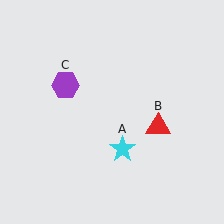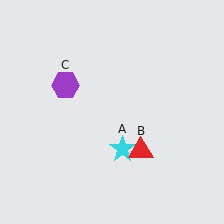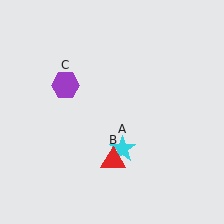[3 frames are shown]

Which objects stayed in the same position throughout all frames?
Cyan star (object A) and purple hexagon (object C) remained stationary.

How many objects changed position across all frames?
1 object changed position: red triangle (object B).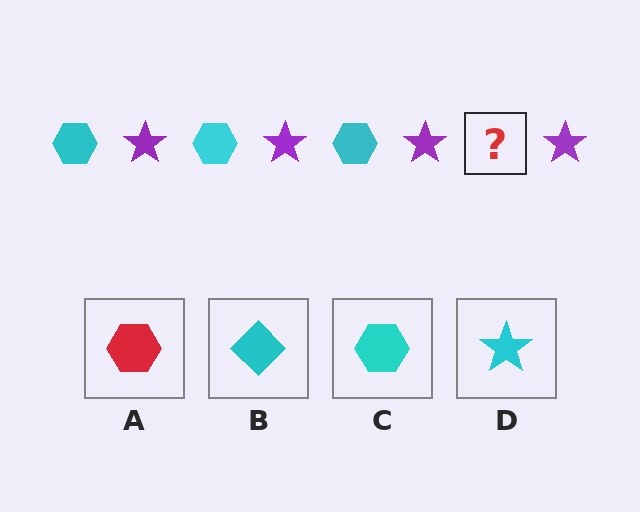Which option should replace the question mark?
Option C.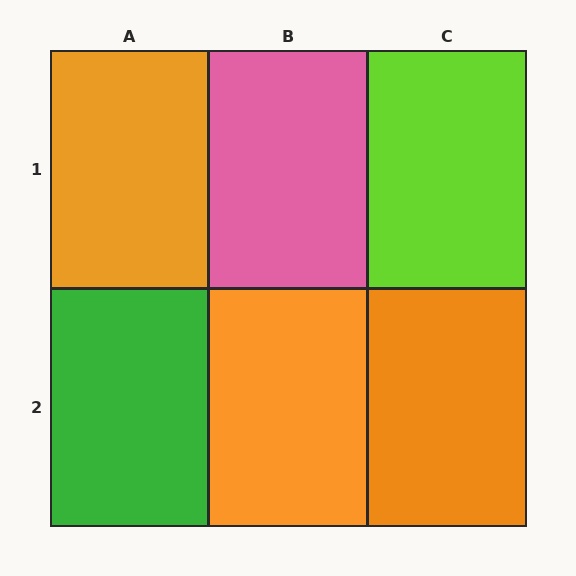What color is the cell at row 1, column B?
Pink.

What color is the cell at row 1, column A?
Orange.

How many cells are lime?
1 cell is lime.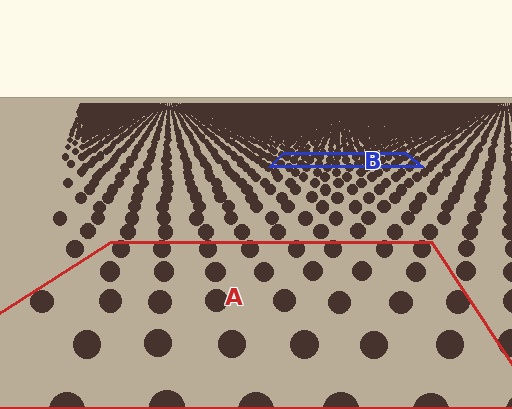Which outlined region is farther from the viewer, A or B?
Region B is farther from the viewer — the texture elements inside it appear smaller and more densely packed.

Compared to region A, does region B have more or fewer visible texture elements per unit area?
Region B has more texture elements per unit area — they are packed more densely because it is farther away.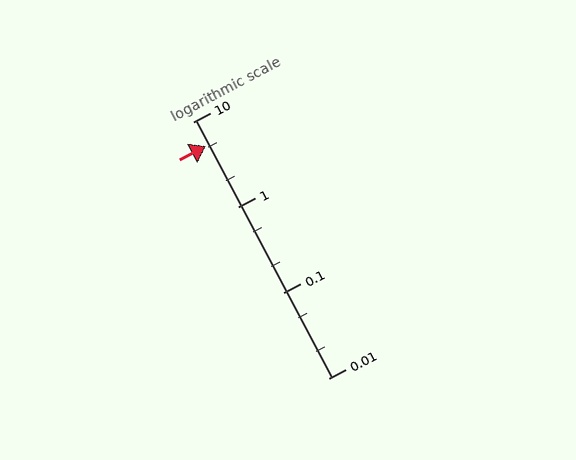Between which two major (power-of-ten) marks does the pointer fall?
The pointer is between 1 and 10.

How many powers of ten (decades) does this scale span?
The scale spans 3 decades, from 0.01 to 10.